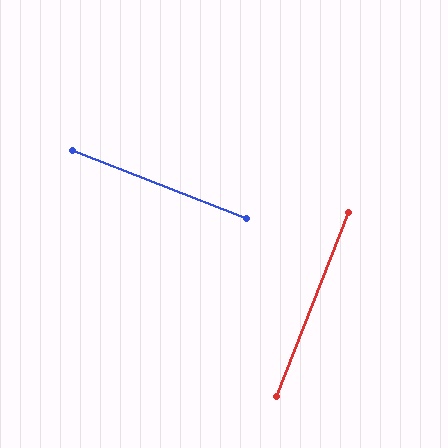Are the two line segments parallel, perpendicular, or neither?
Perpendicular — they meet at approximately 90°.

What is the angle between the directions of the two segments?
Approximately 90 degrees.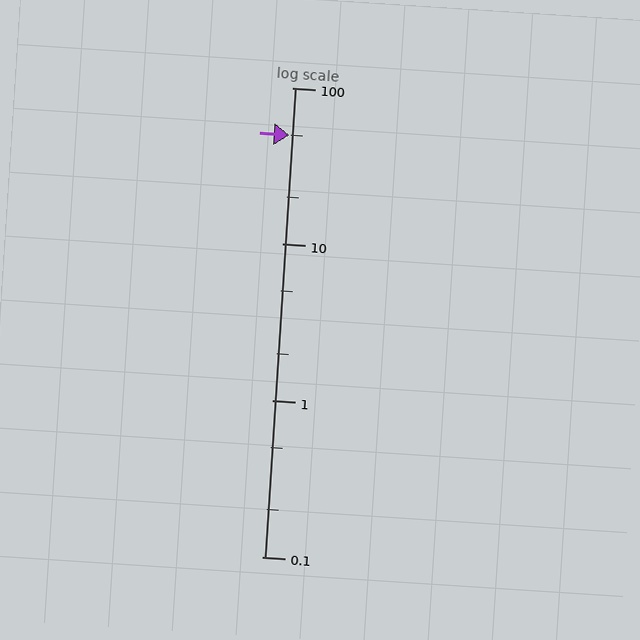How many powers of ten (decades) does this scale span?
The scale spans 3 decades, from 0.1 to 100.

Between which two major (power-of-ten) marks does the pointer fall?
The pointer is between 10 and 100.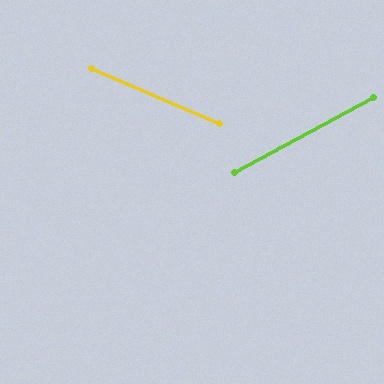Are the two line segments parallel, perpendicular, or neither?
Neither parallel nor perpendicular — they differ by about 52°.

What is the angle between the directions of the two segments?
Approximately 52 degrees.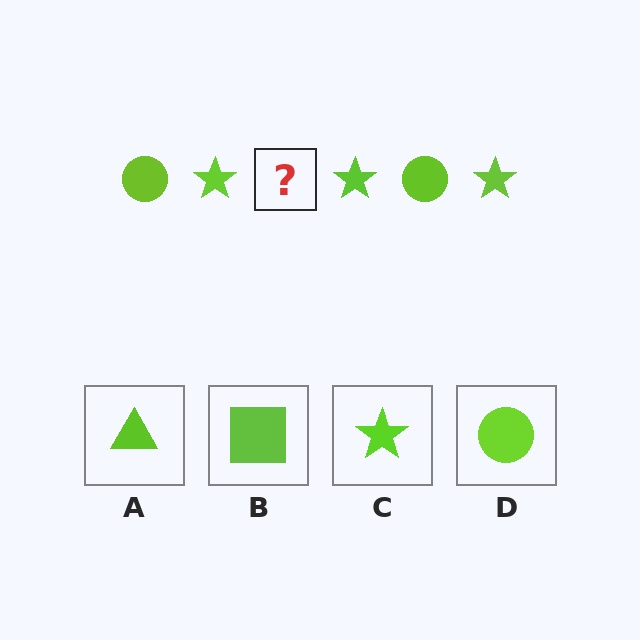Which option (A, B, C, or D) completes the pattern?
D.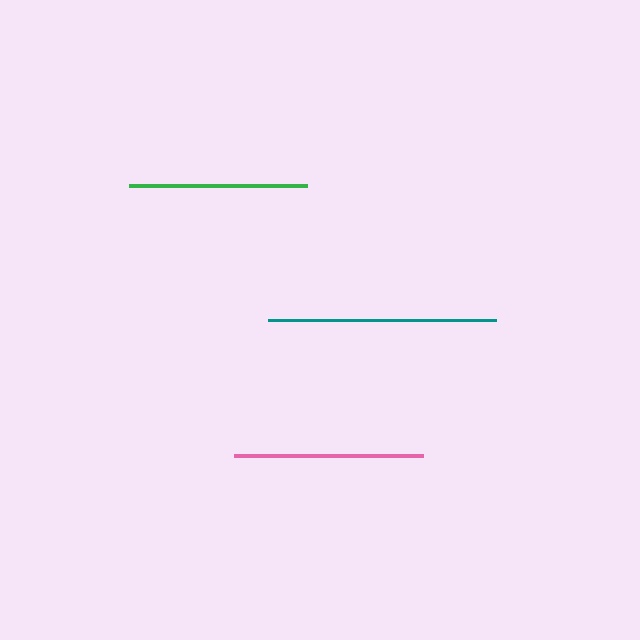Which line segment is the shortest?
The green line is the shortest at approximately 178 pixels.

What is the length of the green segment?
The green segment is approximately 178 pixels long.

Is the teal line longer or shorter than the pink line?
The teal line is longer than the pink line.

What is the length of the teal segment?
The teal segment is approximately 228 pixels long.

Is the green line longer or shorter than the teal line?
The teal line is longer than the green line.